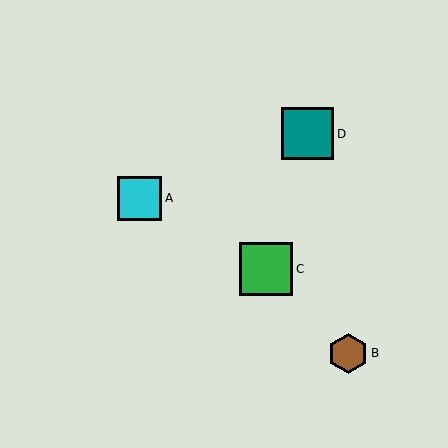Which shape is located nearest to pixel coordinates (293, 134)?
The teal square (labeled D) at (307, 134) is nearest to that location.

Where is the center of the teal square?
The center of the teal square is at (307, 134).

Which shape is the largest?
The green square (labeled C) is the largest.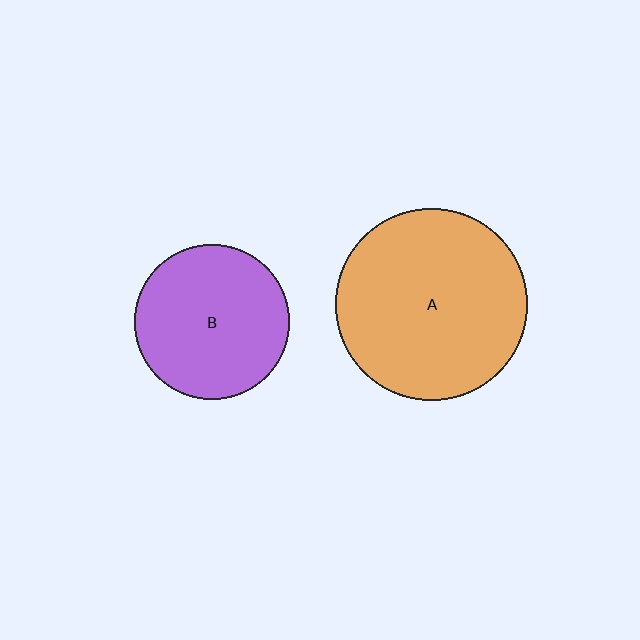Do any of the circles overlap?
No, none of the circles overlap.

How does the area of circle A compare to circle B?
Approximately 1.6 times.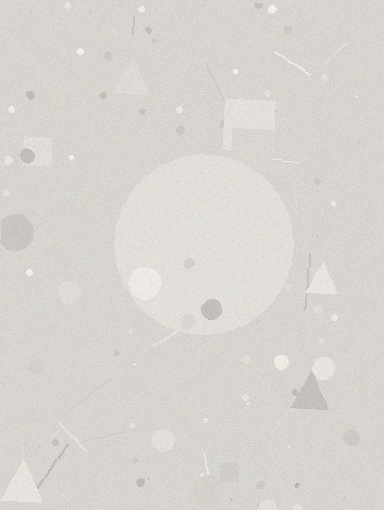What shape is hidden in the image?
A circle is hidden in the image.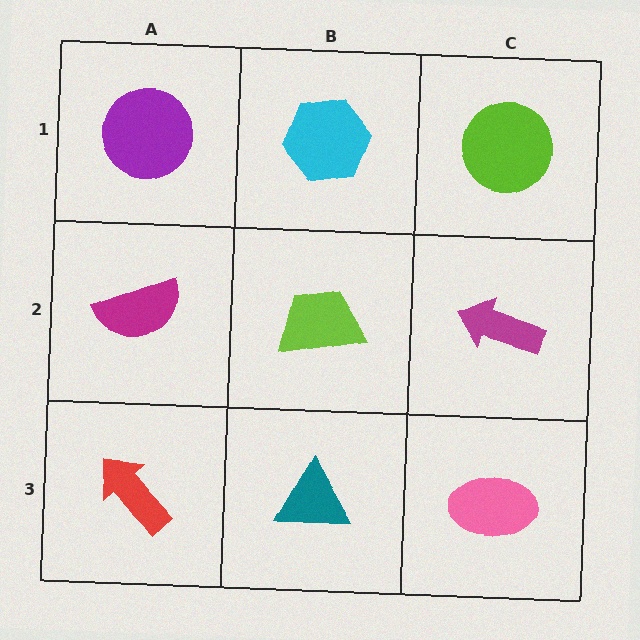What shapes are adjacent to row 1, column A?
A magenta semicircle (row 2, column A), a cyan hexagon (row 1, column B).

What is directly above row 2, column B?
A cyan hexagon.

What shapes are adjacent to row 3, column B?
A lime trapezoid (row 2, column B), a red arrow (row 3, column A), a pink ellipse (row 3, column C).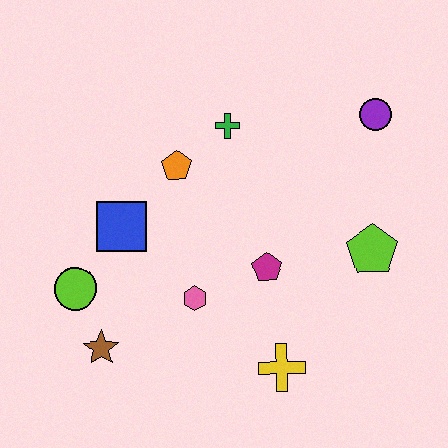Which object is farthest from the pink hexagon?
The purple circle is farthest from the pink hexagon.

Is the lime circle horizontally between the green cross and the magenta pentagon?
No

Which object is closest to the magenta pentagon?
The pink hexagon is closest to the magenta pentagon.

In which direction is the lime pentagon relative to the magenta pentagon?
The lime pentagon is to the right of the magenta pentagon.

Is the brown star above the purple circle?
No